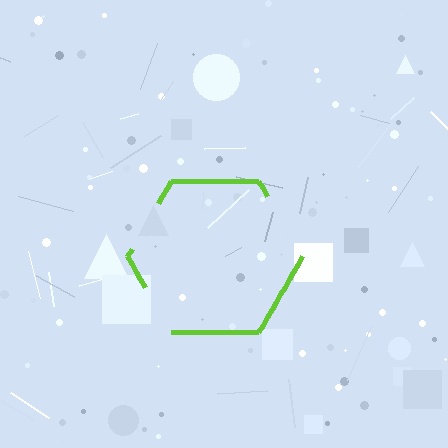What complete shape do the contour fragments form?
The contour fragments form a hexagon.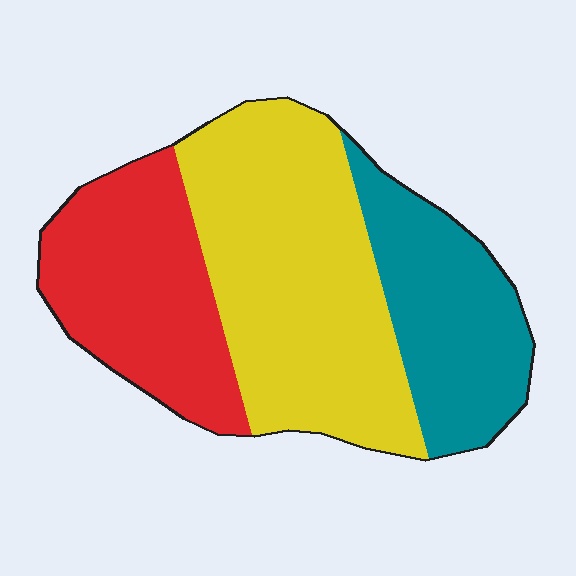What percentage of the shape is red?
Red takes up between a sixth and a third of the shape.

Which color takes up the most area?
Yellow, at roughly 45%.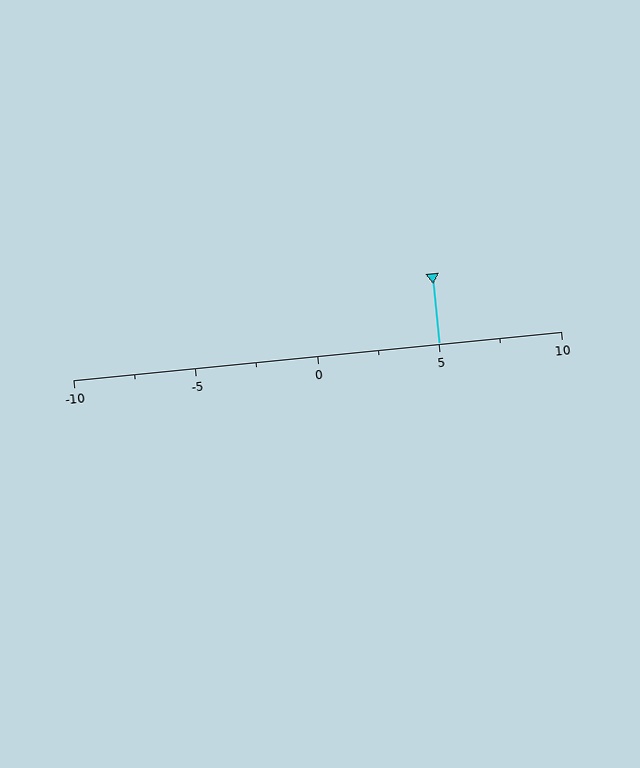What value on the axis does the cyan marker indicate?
The marker indicates approximately 5.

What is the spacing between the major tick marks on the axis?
The major ticks are spaced 5 apart.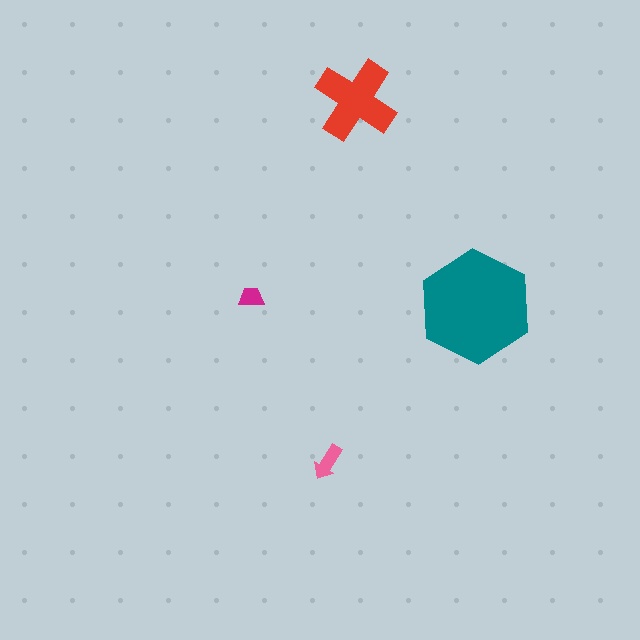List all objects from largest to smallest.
The teal hexagon, the red cross, the pink arrow, the magenta trapezoid.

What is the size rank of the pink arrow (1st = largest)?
3rd.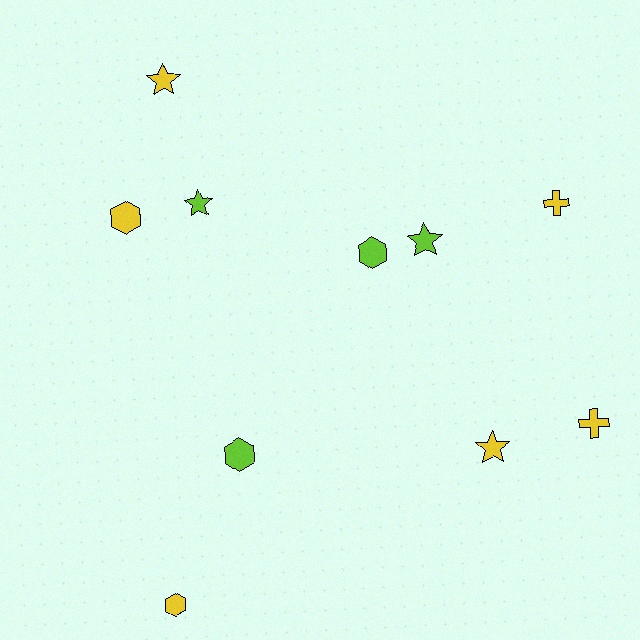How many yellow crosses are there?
There are 2 yellow crosses.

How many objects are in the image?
There are 10 objects.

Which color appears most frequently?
Yellow, with 6 objects.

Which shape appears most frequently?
Star, with 4 objects.